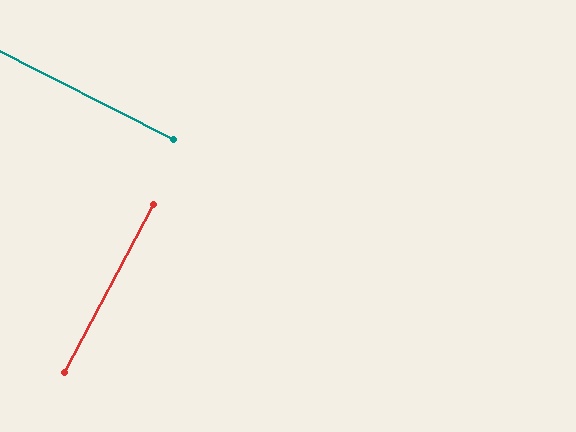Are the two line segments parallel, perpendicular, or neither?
Perpendicular — they meet at approximately 89°.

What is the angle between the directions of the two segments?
Approximately 89 degrees.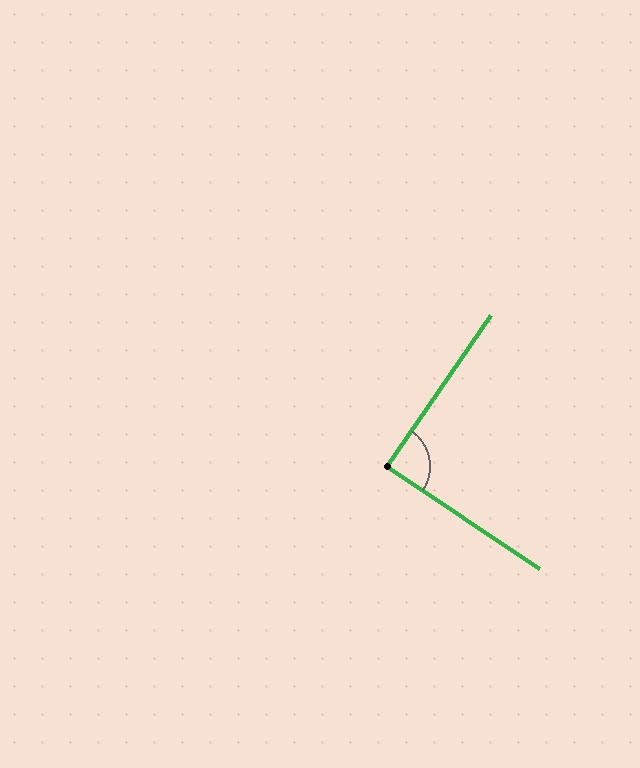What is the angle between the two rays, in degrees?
Approximately 89 degrees.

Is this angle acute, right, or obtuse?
It is approximately a right angle.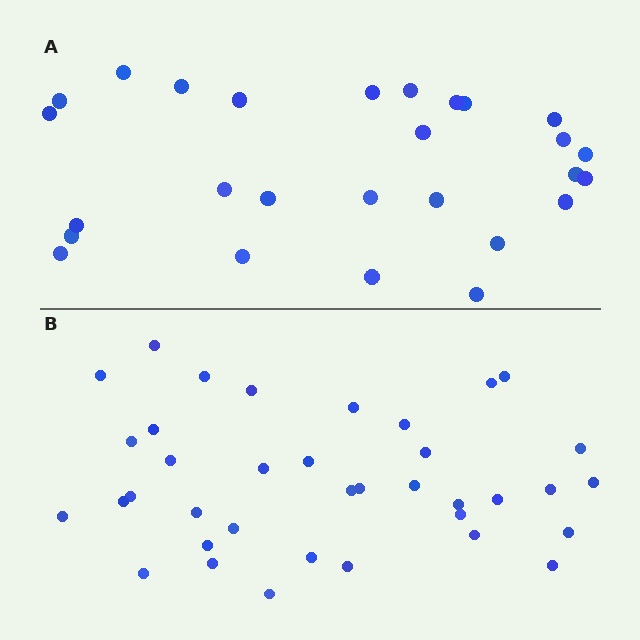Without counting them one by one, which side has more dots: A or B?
Region B (the bottom region) has more dots.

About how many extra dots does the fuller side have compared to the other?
Region B has roughly 10 or so more dots than region A.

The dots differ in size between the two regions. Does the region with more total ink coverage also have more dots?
No. Region A has more total ink coverage because its dots are larger, but region B actually contains more individual dots. Total area can be misleading — the number of items is what matters here.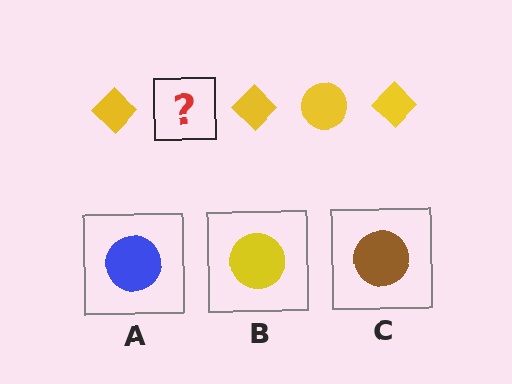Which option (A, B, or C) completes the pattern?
B.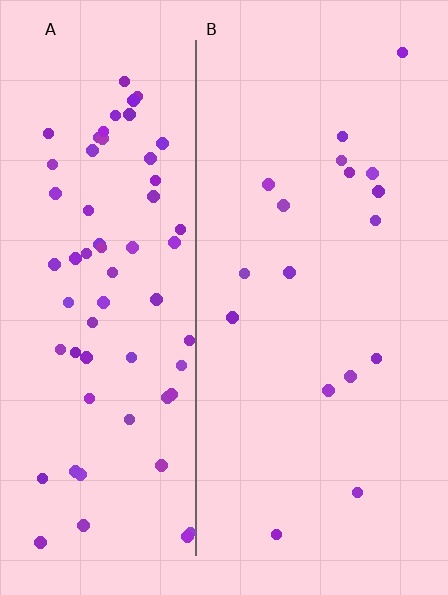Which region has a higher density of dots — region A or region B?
A (the left).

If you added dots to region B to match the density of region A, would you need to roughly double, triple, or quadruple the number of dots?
Approximately quadruple.